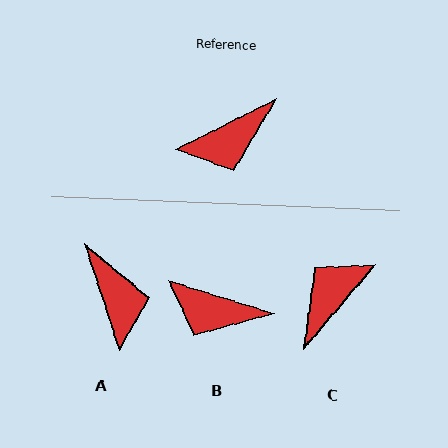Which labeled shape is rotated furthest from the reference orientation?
C, about 157 degrees away.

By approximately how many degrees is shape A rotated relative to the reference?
Approximately 81 degrees counter-clockwise.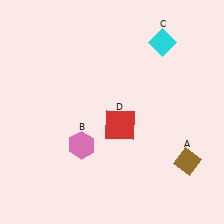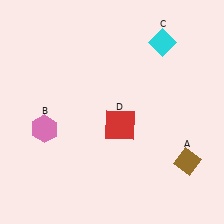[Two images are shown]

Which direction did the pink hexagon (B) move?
The pink hexagon (B) moved left.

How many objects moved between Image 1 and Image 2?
1 object moved between the two images.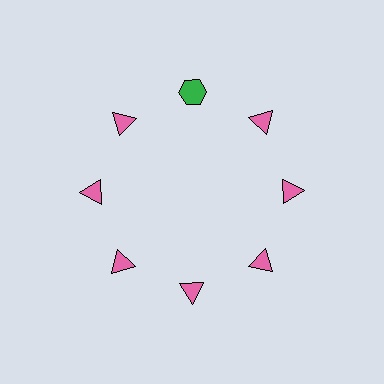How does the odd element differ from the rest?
It differs in both color (green instead of pink) and shape (hexagon instead of triangle).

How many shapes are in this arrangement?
There are 8 shapes arranged in a ring pattern.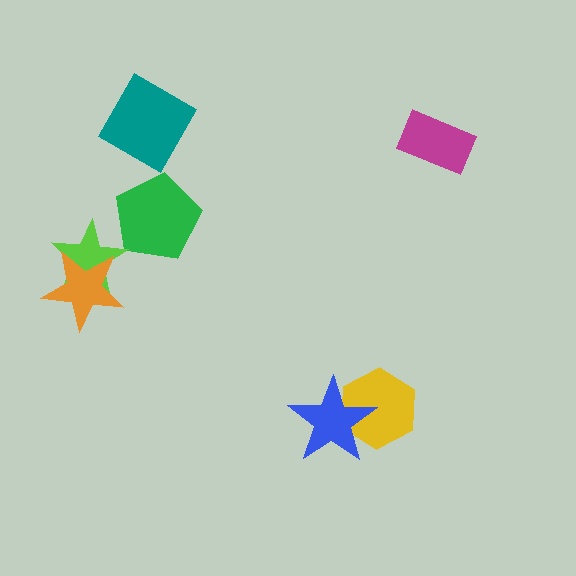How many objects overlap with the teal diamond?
0 objects overlap with the teal diamond.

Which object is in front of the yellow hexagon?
The blue star is in front of the yellow hexagon.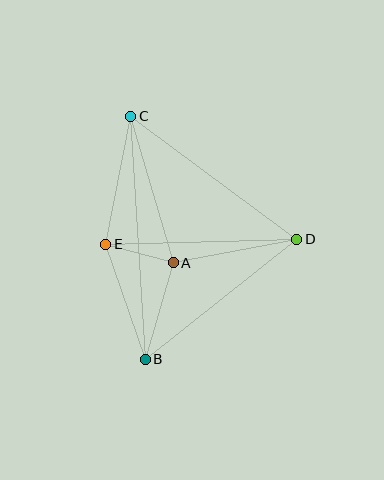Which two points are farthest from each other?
Points B and C are farthest from each other.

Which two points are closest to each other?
Points A and E are closest to each other.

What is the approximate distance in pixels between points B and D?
The distance between B and D is approximately 193 pixels.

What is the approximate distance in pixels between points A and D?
The distance between A and D is approximately 126 pixels.